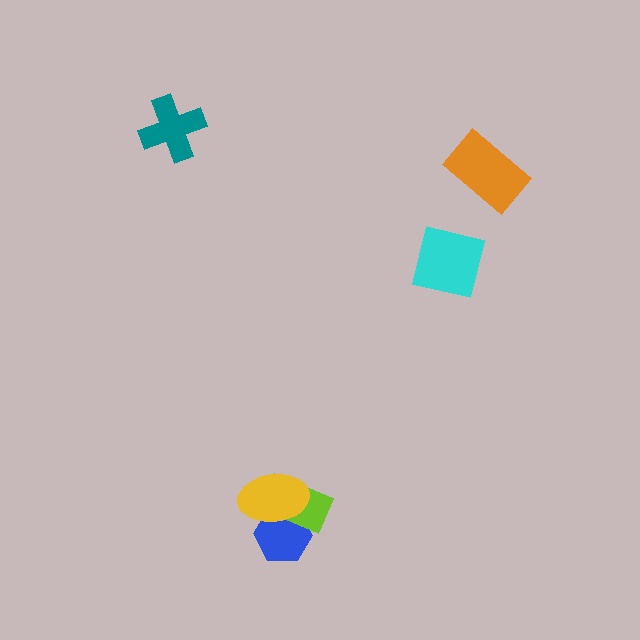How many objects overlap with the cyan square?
0 objects overlap with the cyan square.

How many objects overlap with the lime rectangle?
2 objects overlap with the lime rectangle.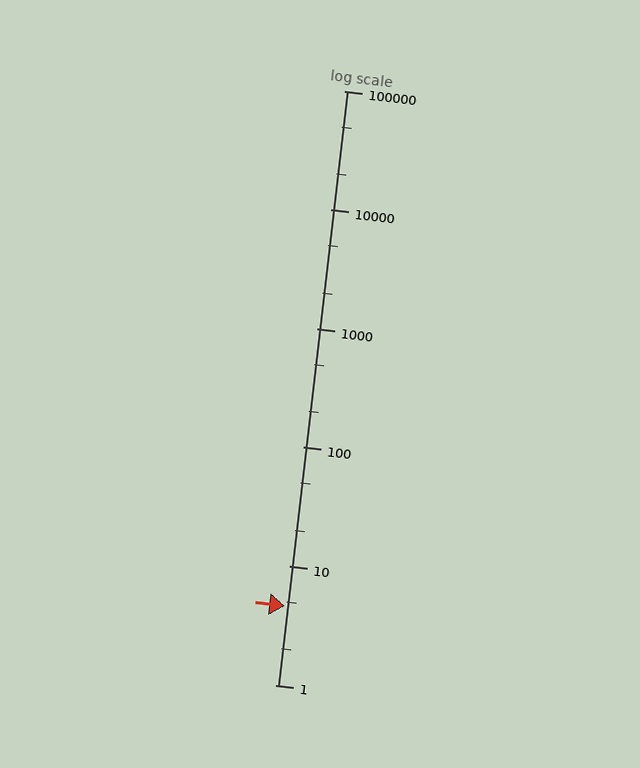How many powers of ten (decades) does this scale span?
The scale spans 5 decades, from 1 to 100000.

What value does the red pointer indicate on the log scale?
The pointer indicates approximately 4.6.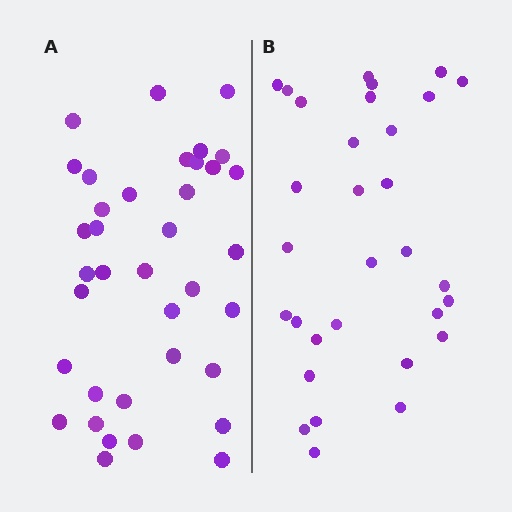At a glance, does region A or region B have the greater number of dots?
Region A (the left region) has more dots.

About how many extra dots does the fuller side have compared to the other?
Region A has about 6 more dots than region B.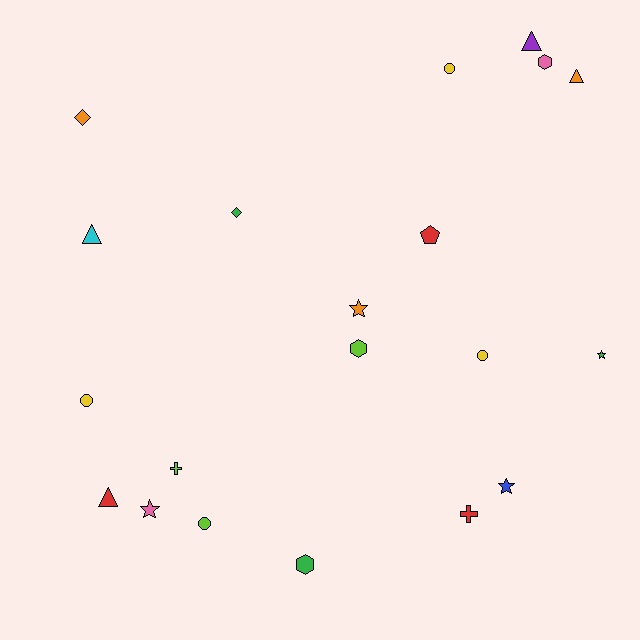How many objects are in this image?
There are 20 objects.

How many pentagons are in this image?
There is 1 pentagon.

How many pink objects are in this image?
There are 2 pink objects.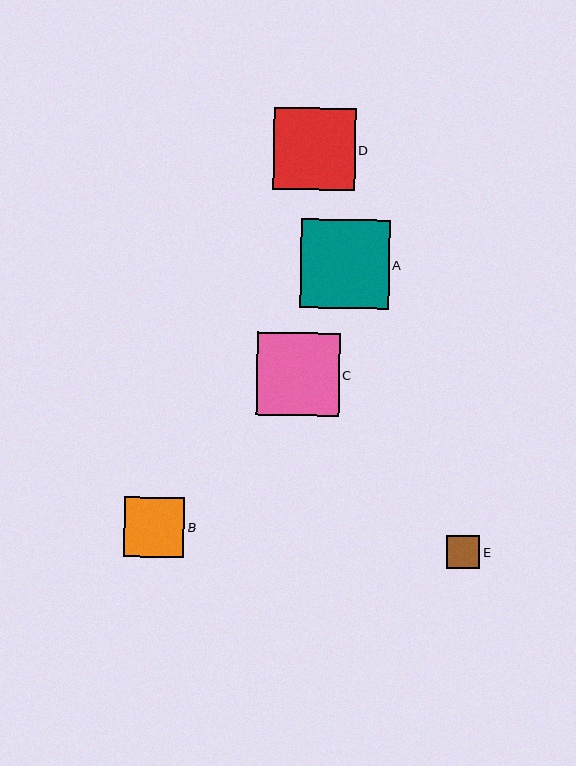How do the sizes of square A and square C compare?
Square A and square C are approximately the same size.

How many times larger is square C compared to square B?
Square C is approximately 1.4 times the size of square B.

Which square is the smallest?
Square E is the smallest with a size of approximately 33 pixels.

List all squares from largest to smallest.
From largest to smallest: A, C, D, B, E.